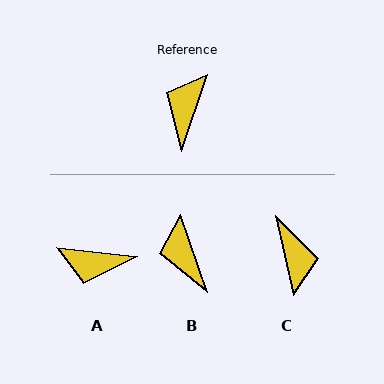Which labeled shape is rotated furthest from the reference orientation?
C, about 150 degrees away.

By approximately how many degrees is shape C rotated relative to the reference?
Approximately 150 degrees clockwise.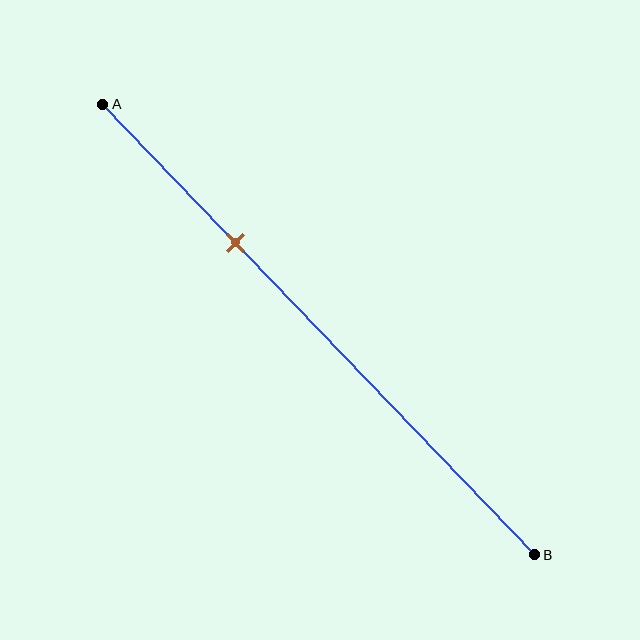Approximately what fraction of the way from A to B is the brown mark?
The brown mark is approximately 30% of the way from A to B.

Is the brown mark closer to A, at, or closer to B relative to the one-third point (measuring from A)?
The brown mark is approximately at the one-third point of segment AB.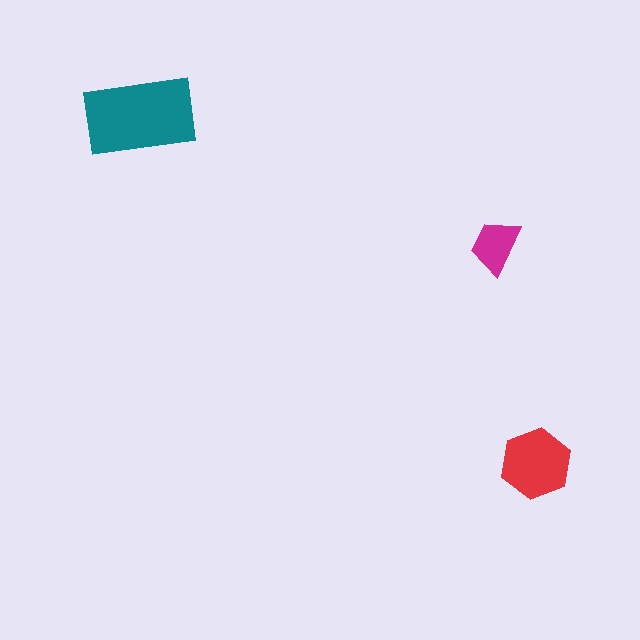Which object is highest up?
The teal rectangle is topmost.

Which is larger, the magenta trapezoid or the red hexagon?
The red hexagon.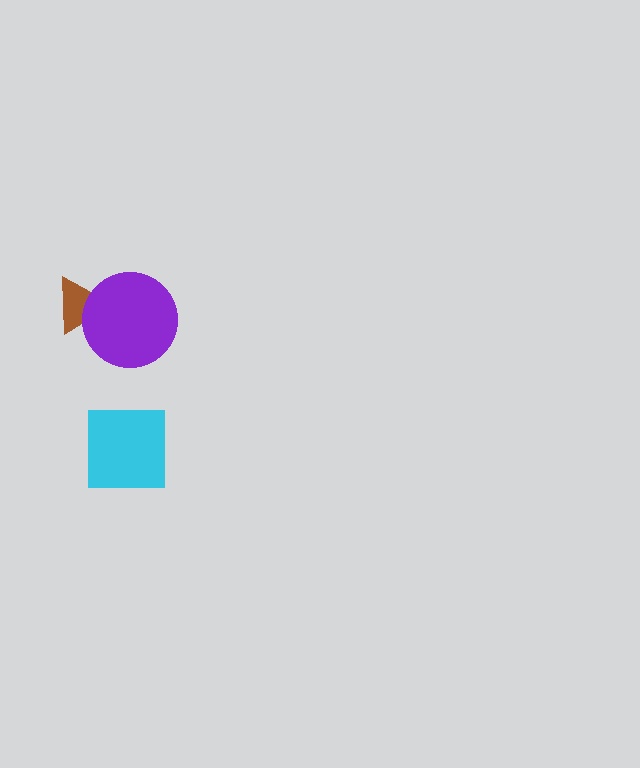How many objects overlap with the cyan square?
0 objects overlap with the cyan square.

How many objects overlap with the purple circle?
1 object overlaps with the purple circle.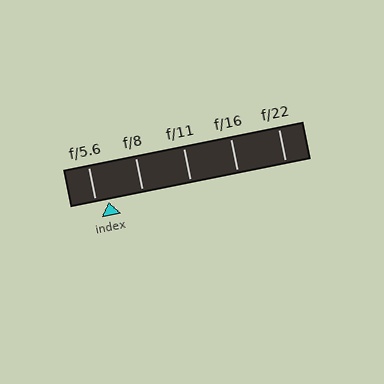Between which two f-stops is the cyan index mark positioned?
The index mark is between f/5.6 and f/8.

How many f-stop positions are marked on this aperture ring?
There are 5 f-stop positions marked.